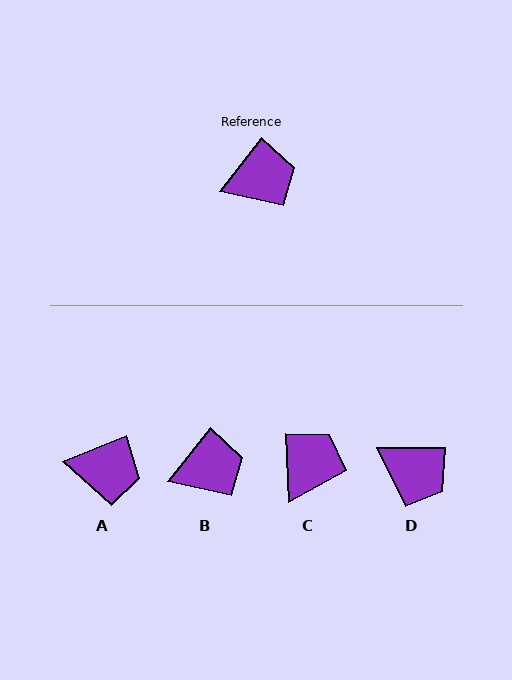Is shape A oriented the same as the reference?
No, it is off by about 31 degrees.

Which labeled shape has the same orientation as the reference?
B.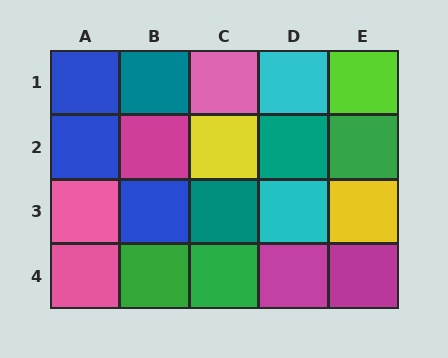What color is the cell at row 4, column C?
Green.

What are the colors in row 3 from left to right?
Pink, blue, teal, cyan, yellow.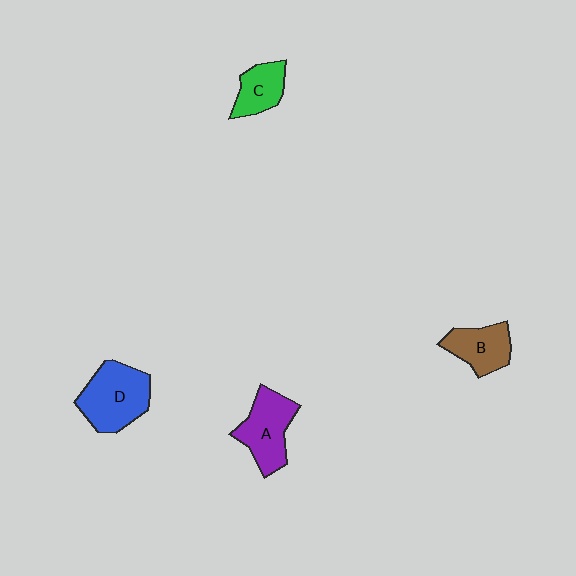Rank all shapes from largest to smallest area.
From largest to smallest: D (blue), A (purple), B (brown), C (green).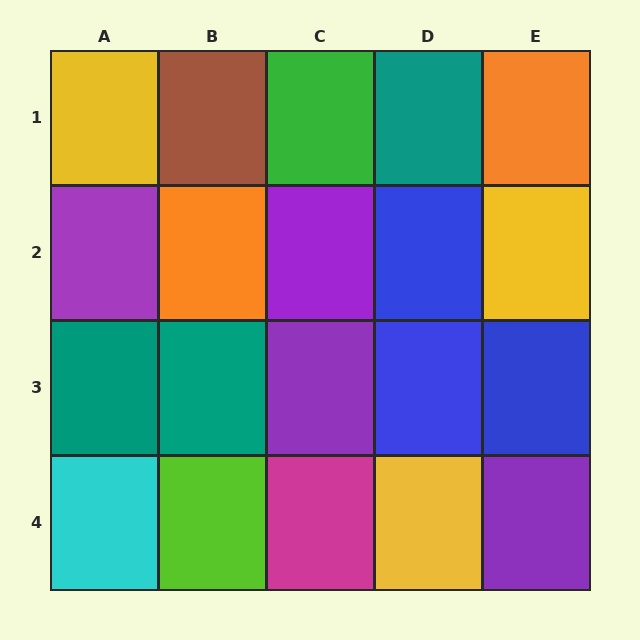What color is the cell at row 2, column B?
Orange.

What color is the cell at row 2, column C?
Purple.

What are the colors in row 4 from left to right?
Cyan, lime, magenta, yellow, purple.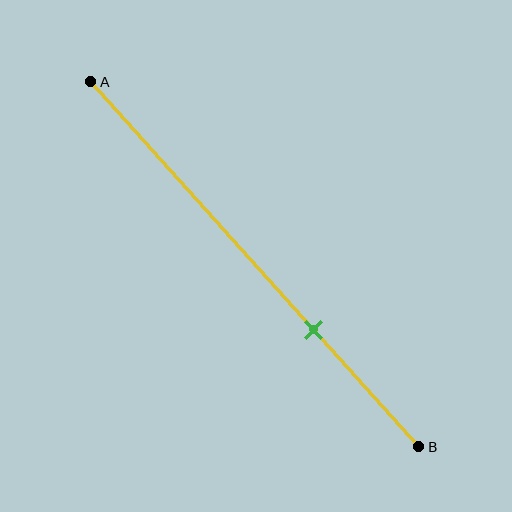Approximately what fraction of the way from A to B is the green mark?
The green mark is approximately 70% of the way from A to B.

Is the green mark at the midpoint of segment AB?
No, the mark is at about 70% from A, not at the 50% midpoint.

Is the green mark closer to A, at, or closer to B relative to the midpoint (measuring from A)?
The green mark is closer to point B than the midpoint of segment AB.